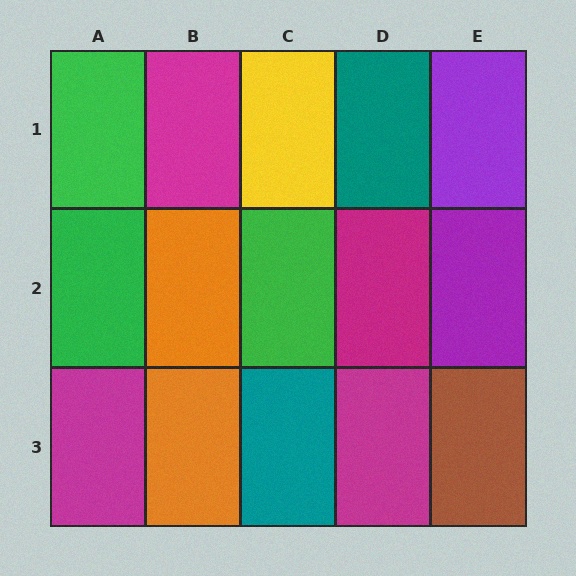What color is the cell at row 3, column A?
Magenta.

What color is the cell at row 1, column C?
Yellow.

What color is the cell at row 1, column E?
Purple.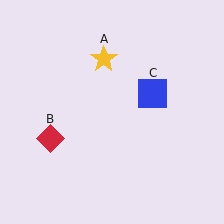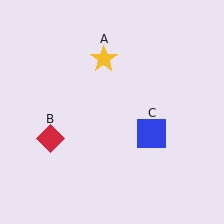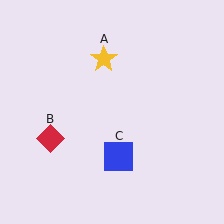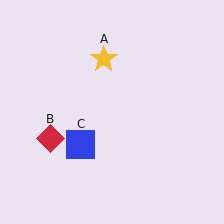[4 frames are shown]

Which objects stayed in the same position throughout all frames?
Yellow star (object A) and red diamond (object B) remained stationary.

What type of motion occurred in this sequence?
The blue square (object C) rotated clockwise around the center of the scene.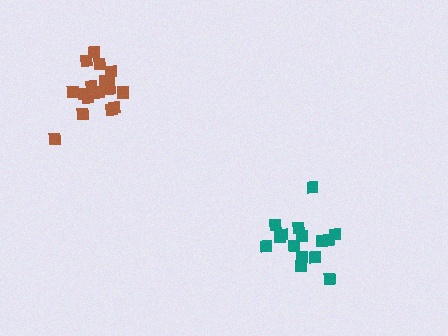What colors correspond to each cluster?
The clusters are colored: teal, brown.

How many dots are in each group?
Group 1: 15 dots, Group 2: 19 dots (34 total).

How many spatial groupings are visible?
There are 2 spatial groupings.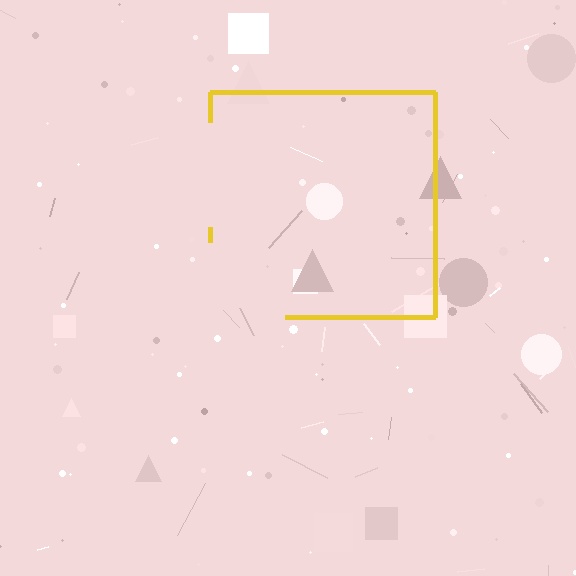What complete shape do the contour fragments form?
The contour fragments form a square.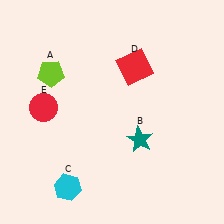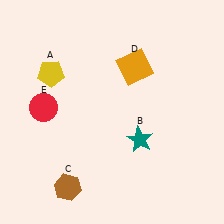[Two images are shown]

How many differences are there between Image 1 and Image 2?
There are 3 differences between the two images.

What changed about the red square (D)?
In Image 1, D is red. In Image 2, it changed to orange.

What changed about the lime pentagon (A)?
In Image 1, A is lime. In Image 2, it changed to yellow.